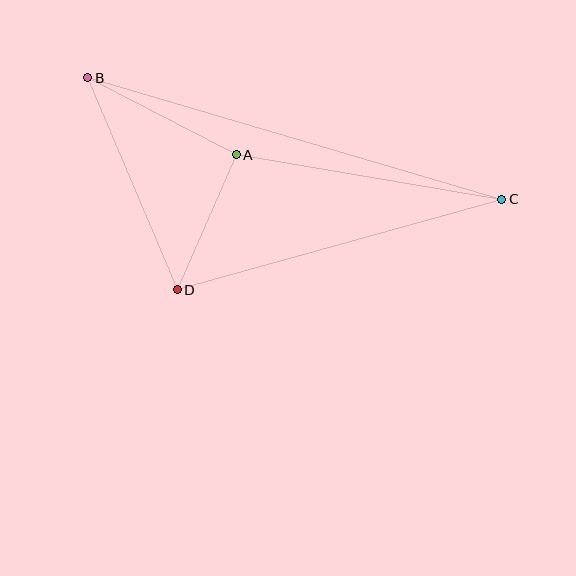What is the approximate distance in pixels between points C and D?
The distance between C and D is approximately 337 pixels.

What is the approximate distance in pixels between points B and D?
The distance between B and D is approximately 230 pixels.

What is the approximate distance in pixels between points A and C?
The distance between A and C is approximately 269 pixels.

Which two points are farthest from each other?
Points B and C are farthest from each other.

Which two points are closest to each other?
Points A and D are closest to each other.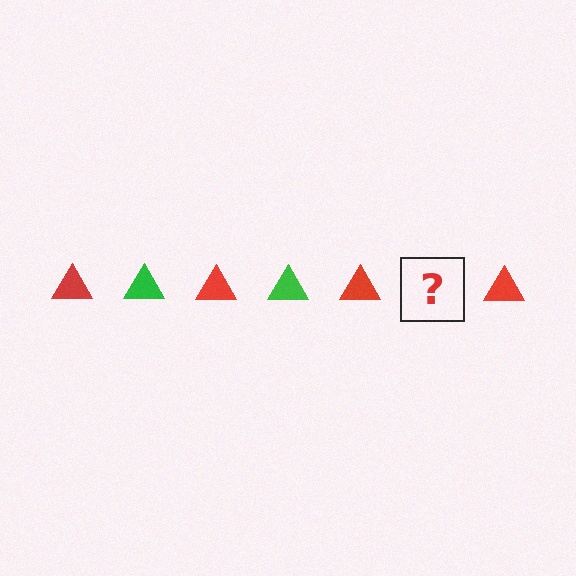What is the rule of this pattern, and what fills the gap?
The rule is that the pattern cycles through red, green triangles. The gap should be filled with a green triangle.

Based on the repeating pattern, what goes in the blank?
The blank should be a green triangle.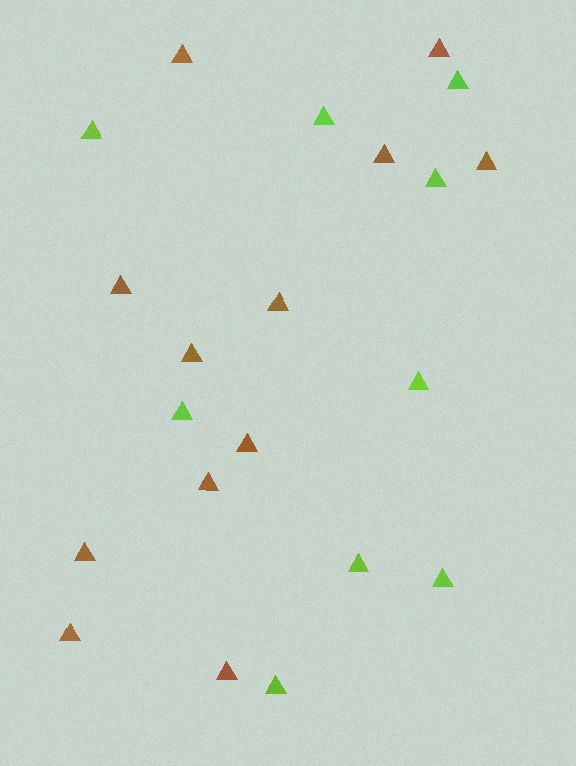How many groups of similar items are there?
There are 2 groups: one group of lime triangles (9) and one group of brown triangles (12).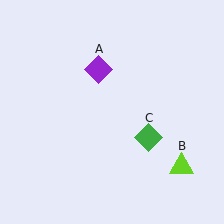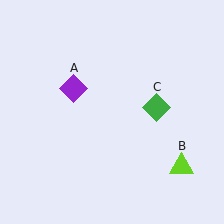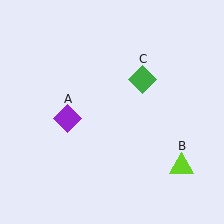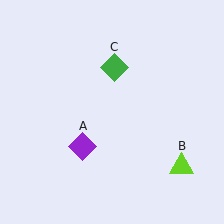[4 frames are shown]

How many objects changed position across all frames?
2 objects changed position: purple diamond (object A), green diamond (object C).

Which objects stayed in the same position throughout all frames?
Lime triangle (object B) remained stationary.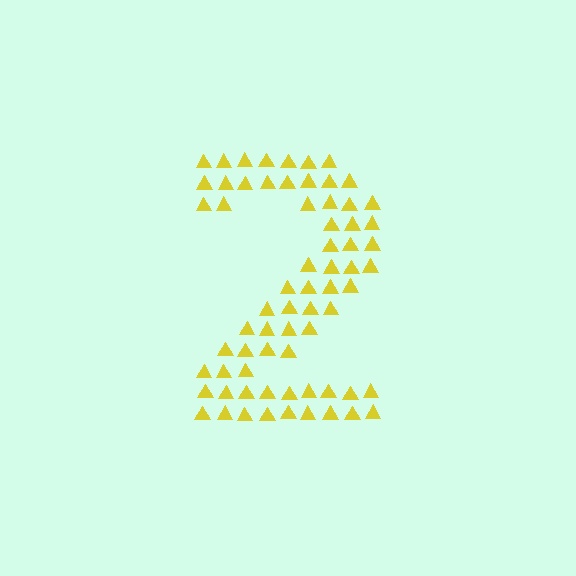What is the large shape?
The large shape is the digit 2.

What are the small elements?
The small elements are triangles.